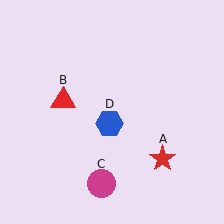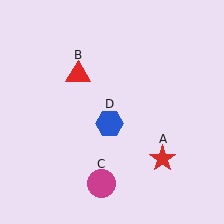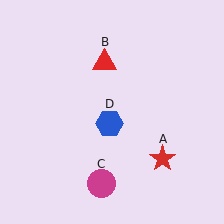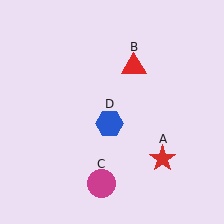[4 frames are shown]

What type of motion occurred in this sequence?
The red triangle (object B) rotated clockwise around the center of the scene.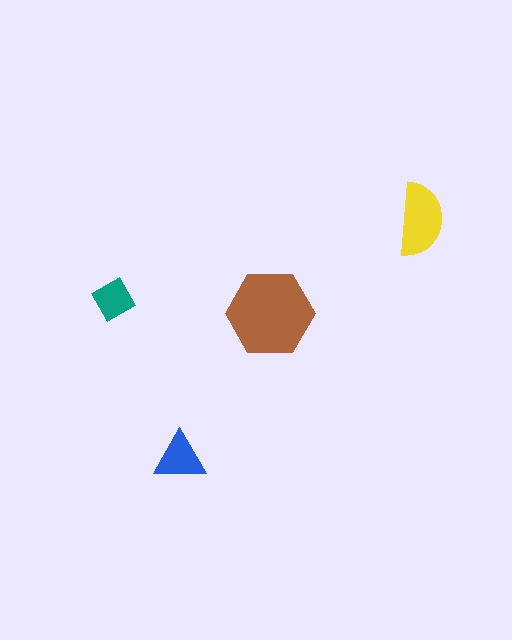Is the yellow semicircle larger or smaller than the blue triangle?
Larger.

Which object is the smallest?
The teal square.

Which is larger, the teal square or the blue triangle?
The blue triangle.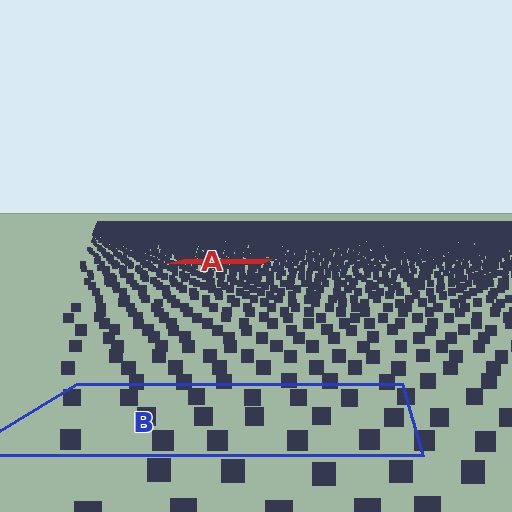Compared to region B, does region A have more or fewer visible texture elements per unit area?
Region A has more texture elements per unit area — they are packed more densely because it is farther away.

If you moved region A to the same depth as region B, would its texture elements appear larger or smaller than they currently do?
They would appear larger. At a closer depth, the same texture elements are projected at a bigger on-screen size.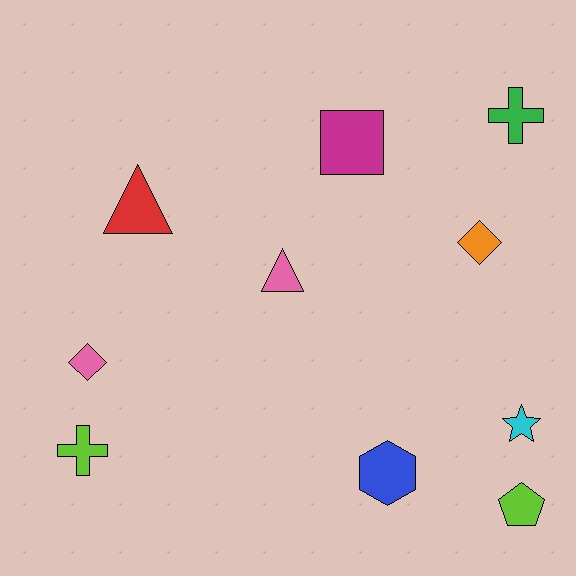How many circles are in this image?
There are no circles.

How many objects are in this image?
There are 10 objects.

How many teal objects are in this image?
There are no teal objects.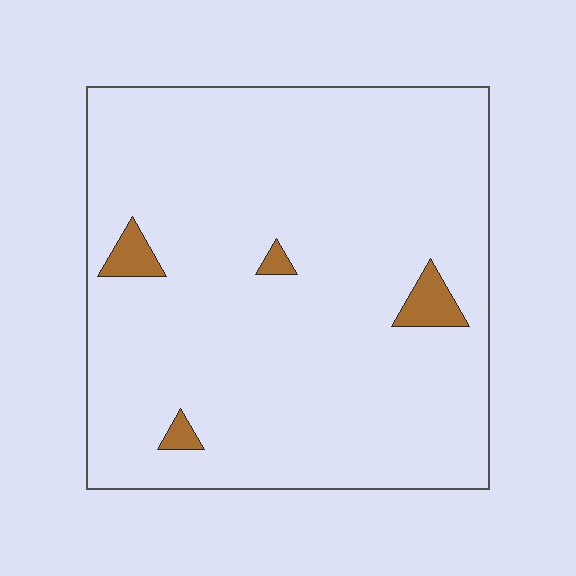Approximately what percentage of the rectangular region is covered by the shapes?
Approximately 5%.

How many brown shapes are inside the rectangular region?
4.